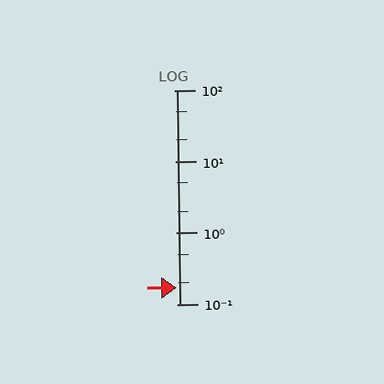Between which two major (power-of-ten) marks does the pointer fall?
The pointer is between 0.1 and 1.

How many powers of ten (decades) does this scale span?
The scale spans 3 decades, from 0.1 to 100.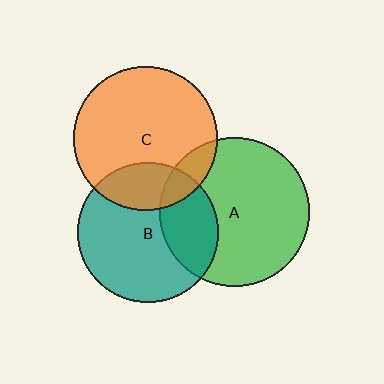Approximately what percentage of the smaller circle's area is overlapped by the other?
Approximately 30%.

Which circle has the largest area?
Circle A (green).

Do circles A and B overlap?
Yes.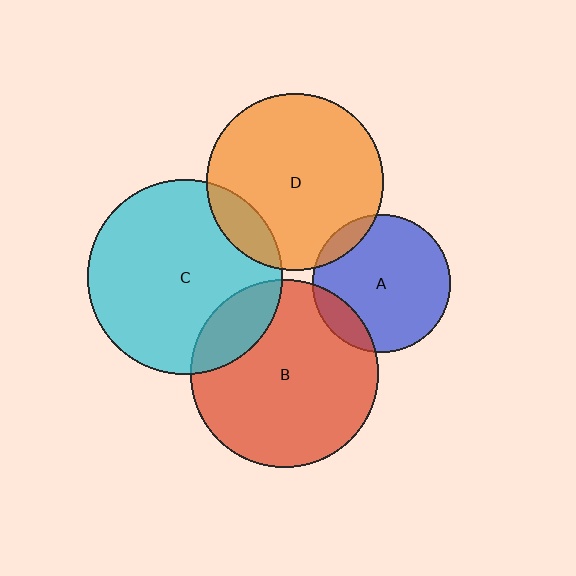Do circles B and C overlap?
Yes.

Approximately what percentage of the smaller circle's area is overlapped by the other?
Approximately 15%.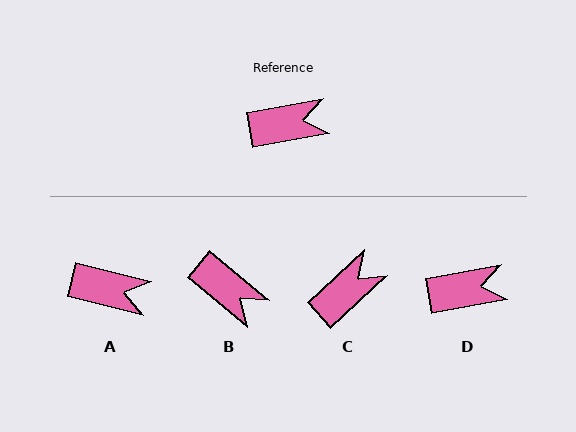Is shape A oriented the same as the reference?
No, it is off by about 24 degrees.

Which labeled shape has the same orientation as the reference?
D.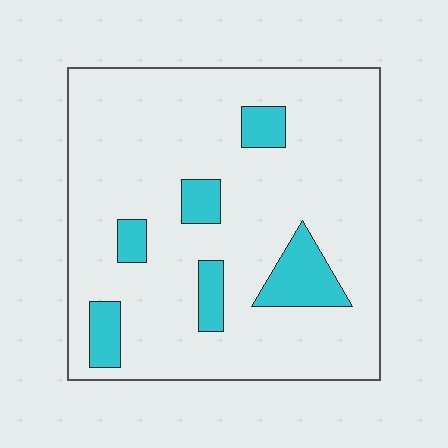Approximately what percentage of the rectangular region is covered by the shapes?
Approximately 15%.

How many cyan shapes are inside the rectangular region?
6.